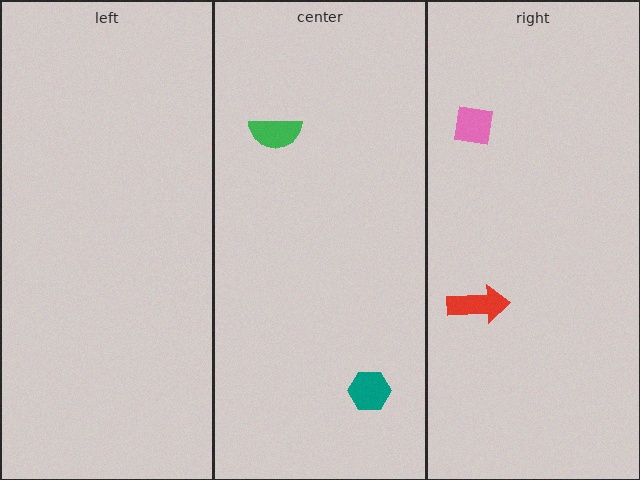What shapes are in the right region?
The red arrow, the pink square.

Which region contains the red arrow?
The right region.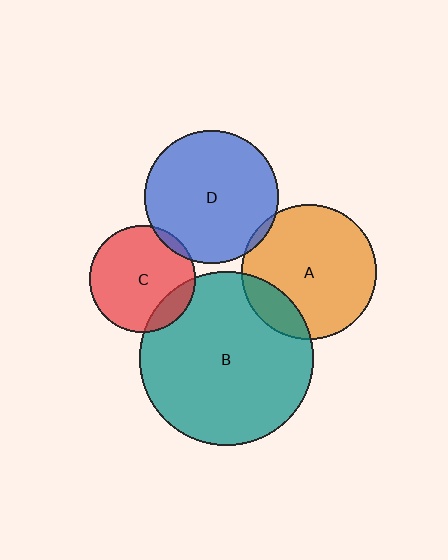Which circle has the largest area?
Circle B (teal).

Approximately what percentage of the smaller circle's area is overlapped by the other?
Approximately 15%.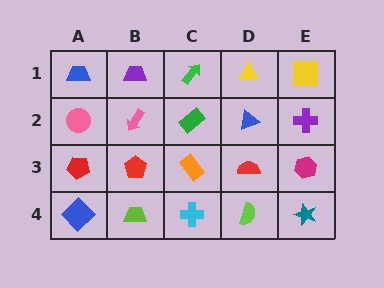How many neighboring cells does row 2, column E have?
3.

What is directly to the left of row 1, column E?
A yellow triangle.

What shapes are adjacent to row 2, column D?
A yellow triangle (row 1, column D), a red semicircle (row 3, column D), a green rectangle (row 2, column C), a purple cross (row 2, column E).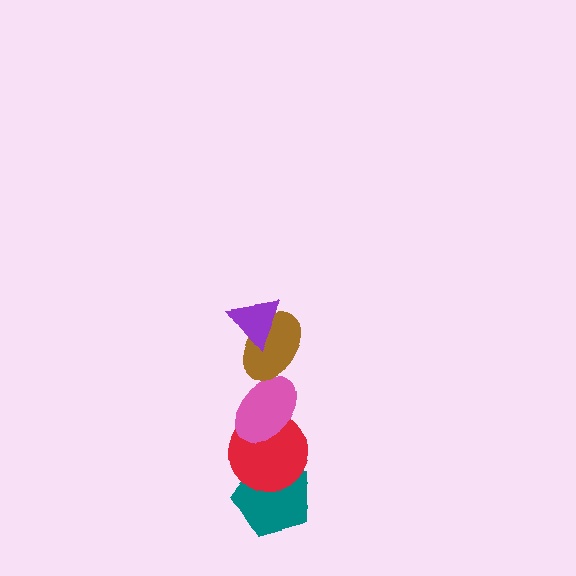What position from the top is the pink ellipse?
The pink ellipse is 3rd from the top.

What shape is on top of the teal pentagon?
The red circle is on top of the teal pentagon.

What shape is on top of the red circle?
The pink ellipse is on top of the red circle.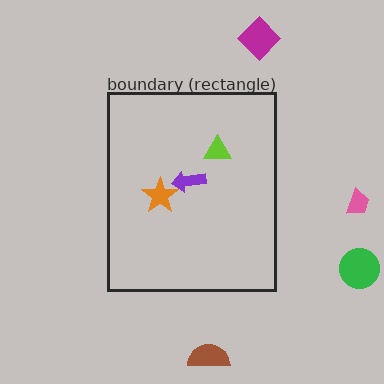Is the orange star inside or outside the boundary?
Inside.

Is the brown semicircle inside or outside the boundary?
Outside.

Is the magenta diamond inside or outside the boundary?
Outside.